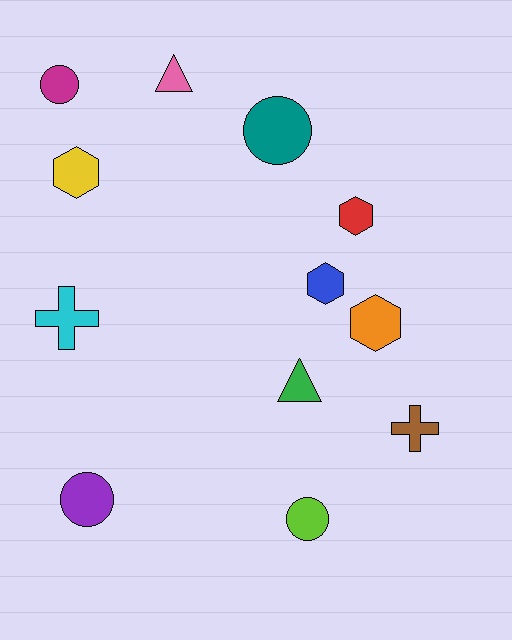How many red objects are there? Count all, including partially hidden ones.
There is 1 red object.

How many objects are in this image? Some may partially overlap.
There are 12 objects.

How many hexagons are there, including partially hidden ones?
There are 4 hexagons.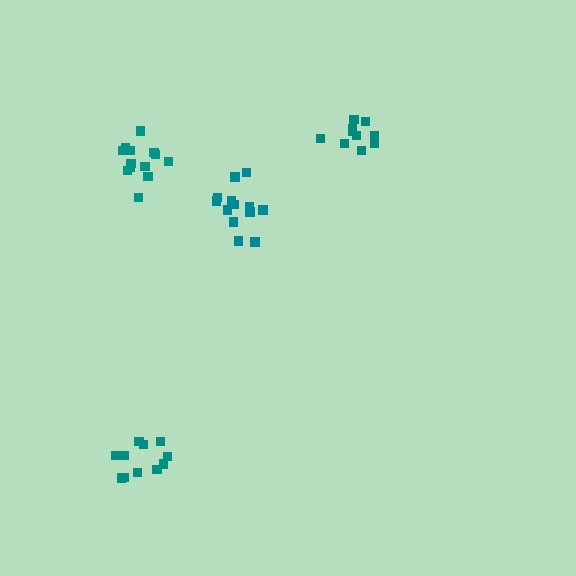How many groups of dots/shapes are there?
There are 4 groups.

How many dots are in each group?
Group 1: 11 dots, Group 2: 13 dots, Group 3: 11 dots, Group 4: 13 dots (48 total).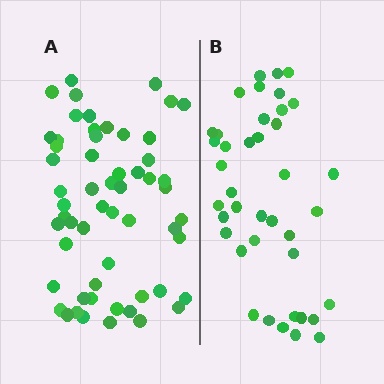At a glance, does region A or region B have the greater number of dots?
Region A (the left region) has more dots.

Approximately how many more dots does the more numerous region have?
Region A has approximately 15 more dots than region B.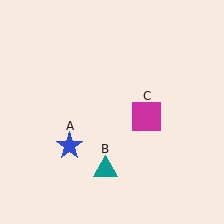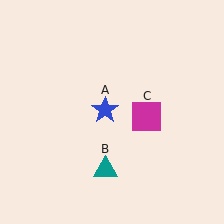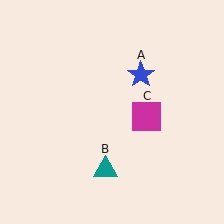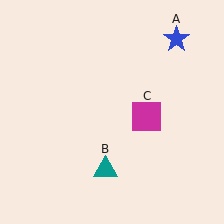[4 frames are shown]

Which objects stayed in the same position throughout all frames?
Teal triangle (object B) and magenta square (object C) remained stationary.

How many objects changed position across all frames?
1 object changed position: blue star (object A).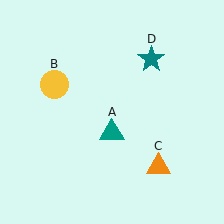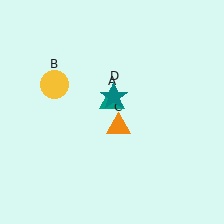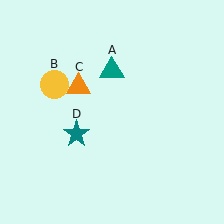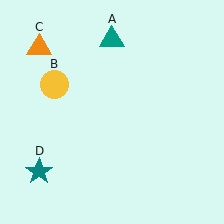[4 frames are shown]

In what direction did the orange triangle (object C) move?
The orange triangle (object C) moved up and to the left.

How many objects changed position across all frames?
3 objects changed position: teal triangle (object A), orange triangle (object C), teal star (object D).